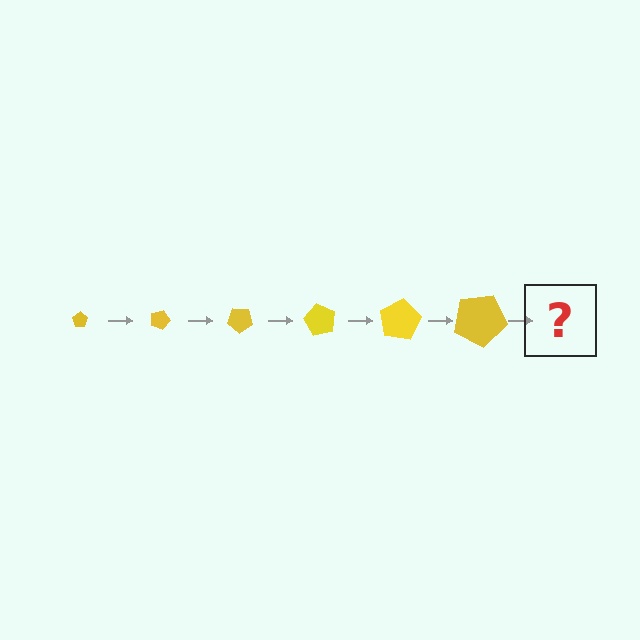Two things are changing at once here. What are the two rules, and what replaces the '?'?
The two rules are that the pentagon grows larger each step and it rotates 20 degrees each step. The '?' should be a pentagon, larger than the previous one and rotated 120 degrees from the start.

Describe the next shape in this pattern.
It should be a pentagon, larger than the previous one and rotated 120 degrees from the start.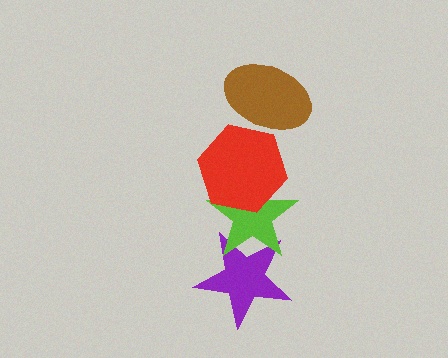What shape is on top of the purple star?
The lime star is on top of the purple star.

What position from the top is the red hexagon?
The red hexagon is 2nd from the top.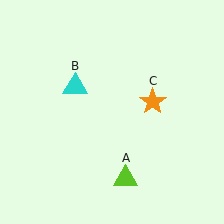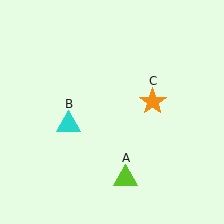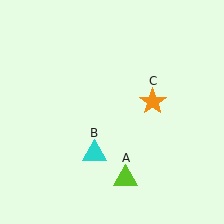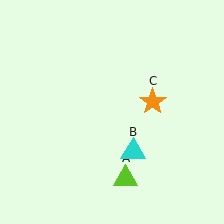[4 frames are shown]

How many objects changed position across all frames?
1 object changed position: cyan triangle (object B).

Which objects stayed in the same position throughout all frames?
Lime triangle (object A) and orange star (object C) remained stationary.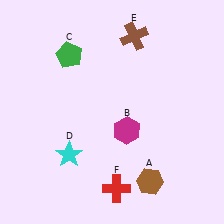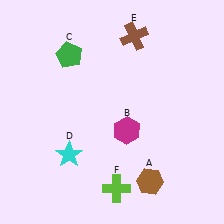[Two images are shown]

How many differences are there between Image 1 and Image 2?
There is 1 difference between the two images.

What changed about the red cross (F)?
In Image 1, F is red. In Image 2, it changed to lime.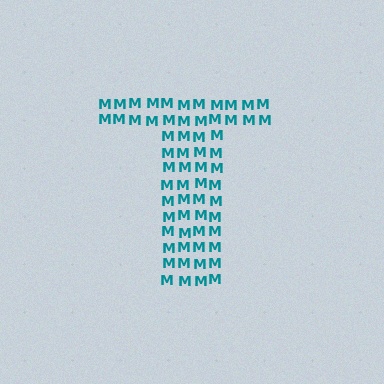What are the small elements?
The small elements are letter M's.